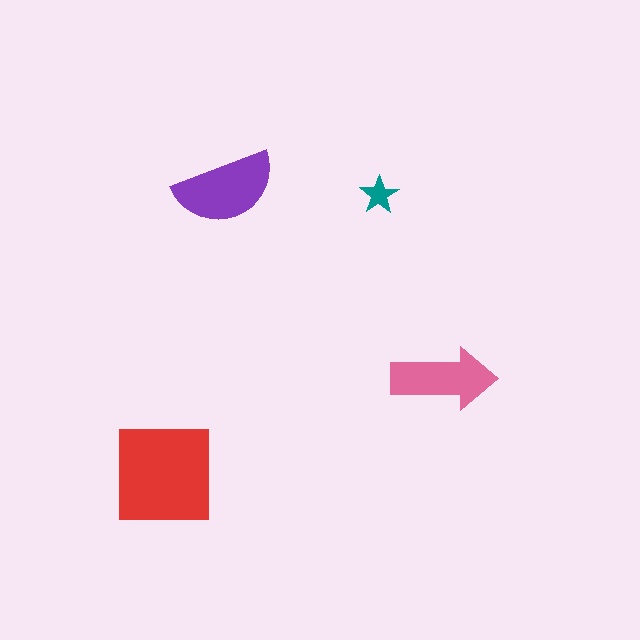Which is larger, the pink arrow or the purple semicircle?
The purple semicircle.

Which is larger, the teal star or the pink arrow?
The pink arrow.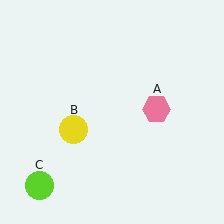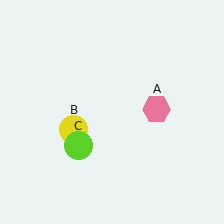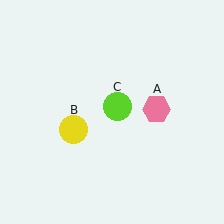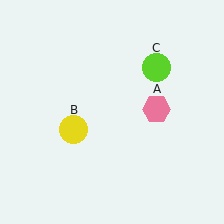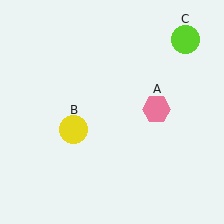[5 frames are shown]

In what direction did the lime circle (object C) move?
The lime circle (object C) moved up and to the right.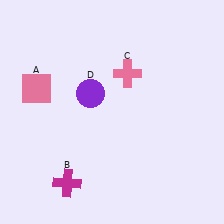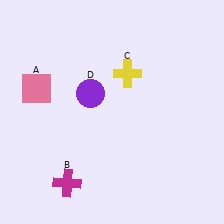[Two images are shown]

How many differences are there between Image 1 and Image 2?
There is 1 difference between the two images.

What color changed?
The cross (C) changed from pink in Image 1 to yellow in Image 2.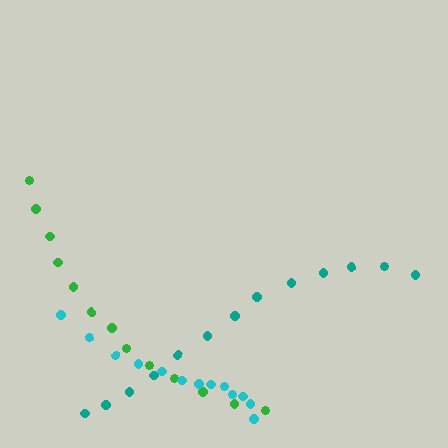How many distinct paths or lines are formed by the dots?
There are 3 distinct paths.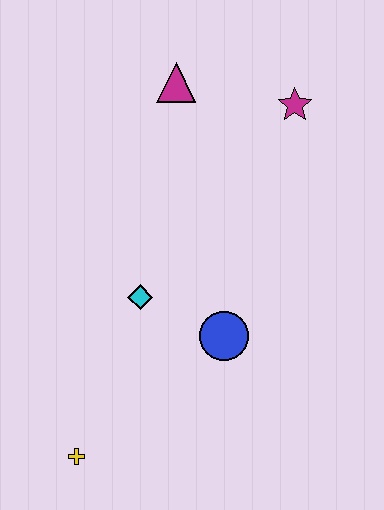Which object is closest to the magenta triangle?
The magenta star is closest to the magenta triangle.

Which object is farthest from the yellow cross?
The magenta star is farthest from the yellow cross.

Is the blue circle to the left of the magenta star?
Yes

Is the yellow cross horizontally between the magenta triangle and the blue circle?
No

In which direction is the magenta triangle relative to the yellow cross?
The magenta triangle is above the yellow cross.